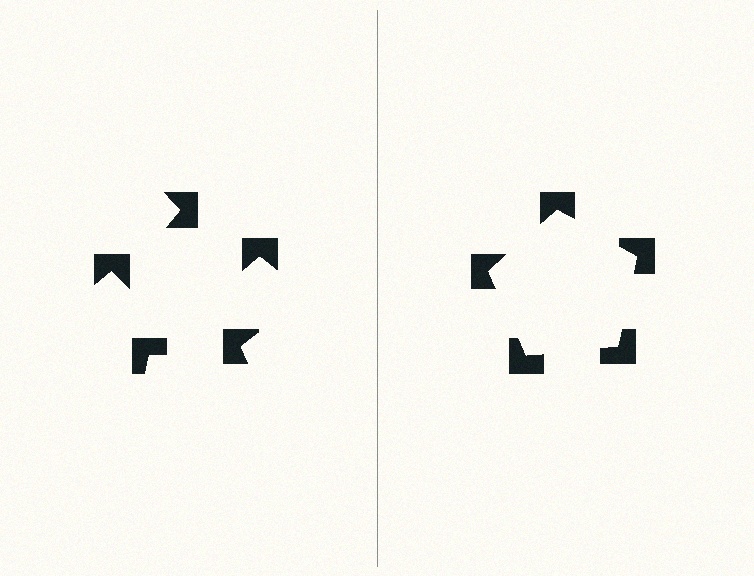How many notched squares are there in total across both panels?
10 — 5 on each side.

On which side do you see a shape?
An illusory pentagon appears on the right side. On the left side the wedge cuts are rotated, so no coherent shape forms.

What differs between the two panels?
The notched squares are positioned identically on both sides; only the wedge orientations differ. On the right they align to a pentagon; on the left they are misaligned.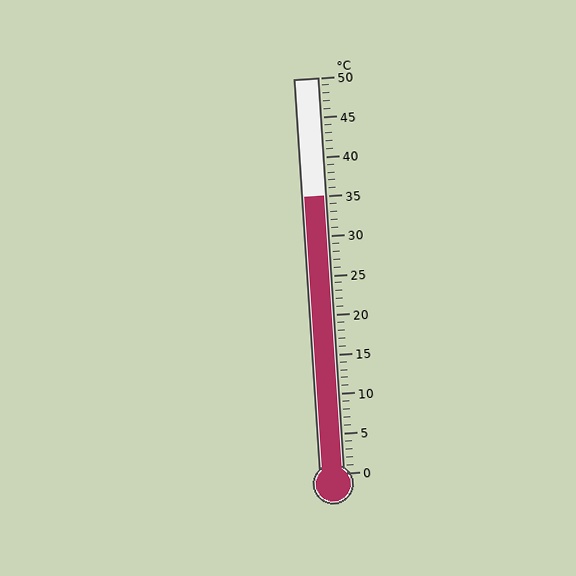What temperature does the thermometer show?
The thermometer shows approximately 35°C.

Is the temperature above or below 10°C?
The temperature is above 10°C.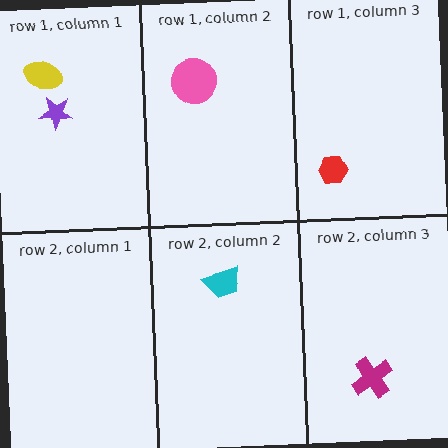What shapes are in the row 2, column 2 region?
The cyan trapezoid.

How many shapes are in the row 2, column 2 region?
1.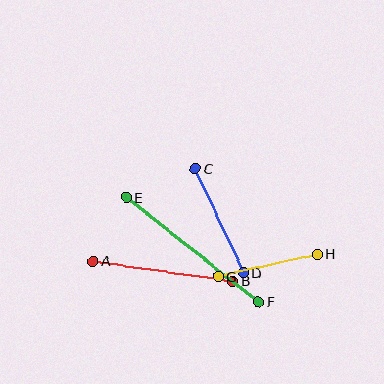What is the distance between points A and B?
The distance is approximately 141 pixels.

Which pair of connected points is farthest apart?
Points E and F are farthest apart.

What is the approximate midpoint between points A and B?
The midpoint is at approximately (163, 271) pixels.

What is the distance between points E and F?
The distance is approximately 168 pixels.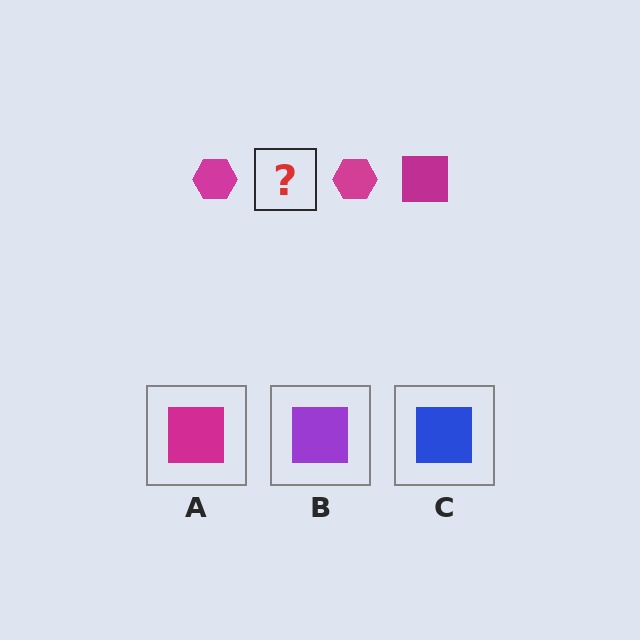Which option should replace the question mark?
Option A.